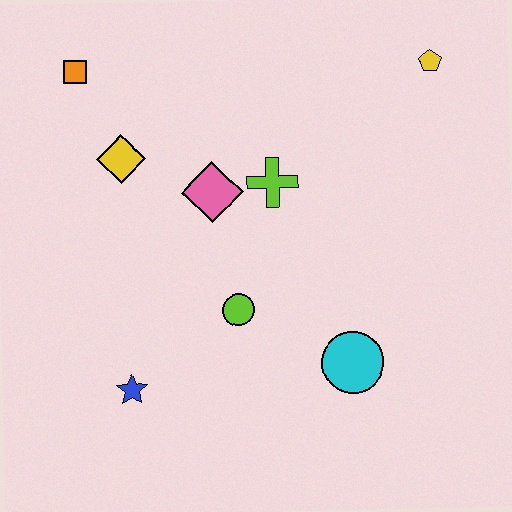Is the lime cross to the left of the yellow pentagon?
Yes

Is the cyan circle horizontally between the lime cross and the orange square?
No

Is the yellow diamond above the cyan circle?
Yes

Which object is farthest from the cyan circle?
The orange square is farthest from the cyan circle.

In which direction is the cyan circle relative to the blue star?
The cyan circle is to the right of the blue star.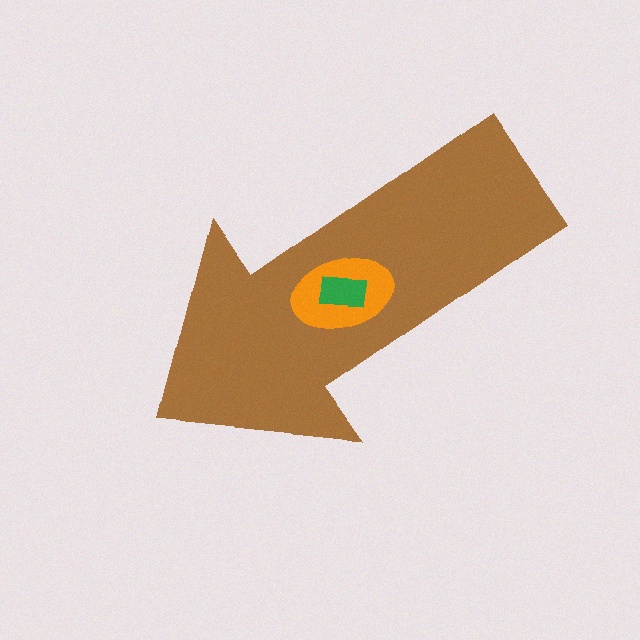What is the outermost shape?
The brown arrow.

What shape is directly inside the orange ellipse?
The green rectangle.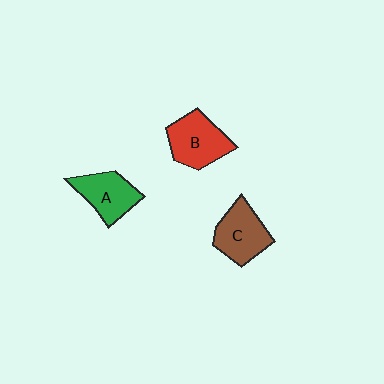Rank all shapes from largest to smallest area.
From largest to smallest: B (red), C (brown), A (green).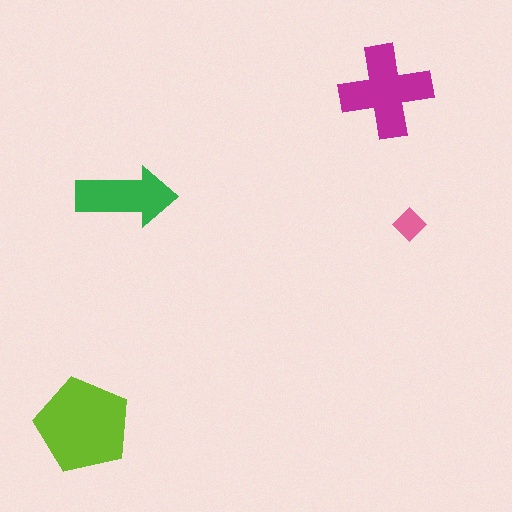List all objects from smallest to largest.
The pink diamond, the green arrow, the magenta cross, the lime pentagon.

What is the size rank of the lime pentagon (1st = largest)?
1st.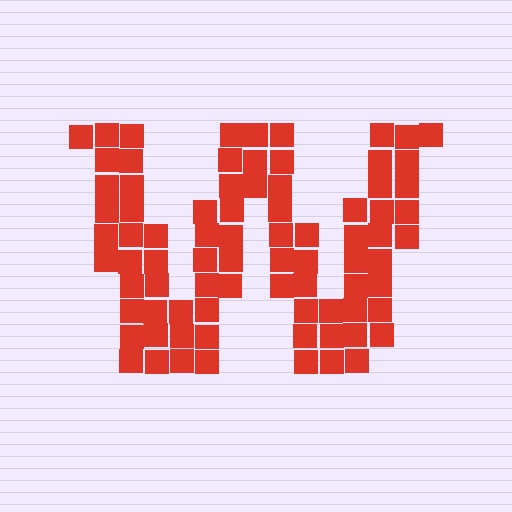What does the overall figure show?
The overall figure shows the letter W.